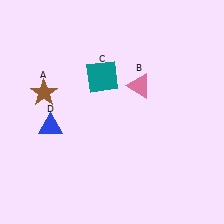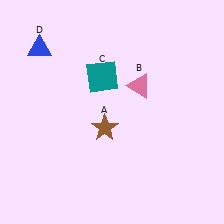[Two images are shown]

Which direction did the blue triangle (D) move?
The blue triangle (D) moved up.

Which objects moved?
The objects that moved are: the brown star (A), the blue triangle (D).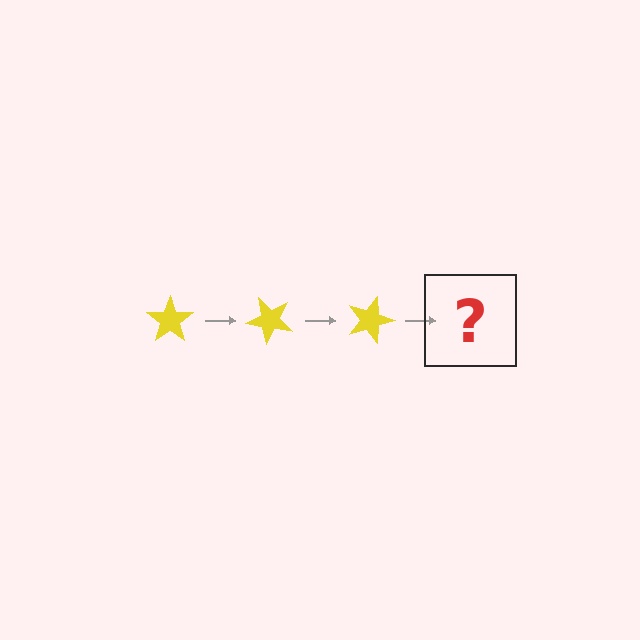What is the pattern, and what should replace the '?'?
The pattern is that the star rotates 45 degrees each step. The '?' should be a yellow star rotated 135 degrees.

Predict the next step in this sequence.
The next step is a yellow star rotated 135 degrees.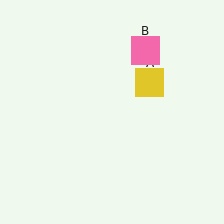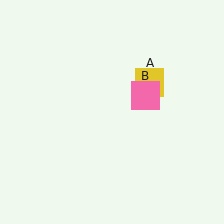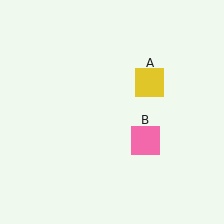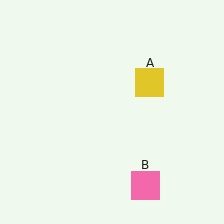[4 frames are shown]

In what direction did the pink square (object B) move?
The pink square (object B) moved down.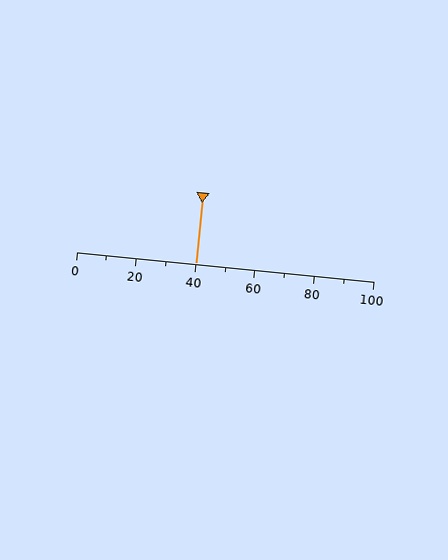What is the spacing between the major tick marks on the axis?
The major ticks are spaced 20 apart.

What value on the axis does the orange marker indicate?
The marker indicates approximately 40.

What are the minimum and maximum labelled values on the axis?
The axis runs from 0 to 100.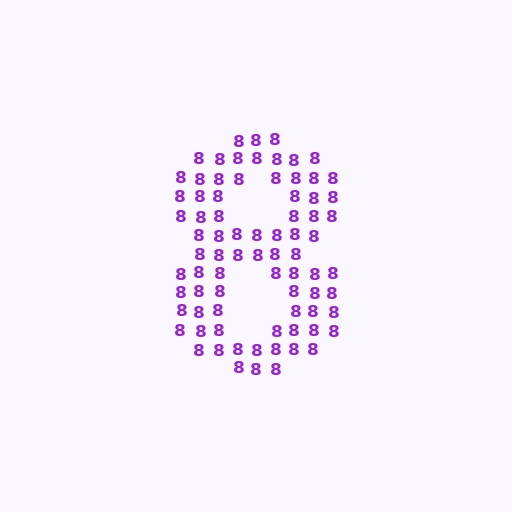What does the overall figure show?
The overall figure shows the digit 8.